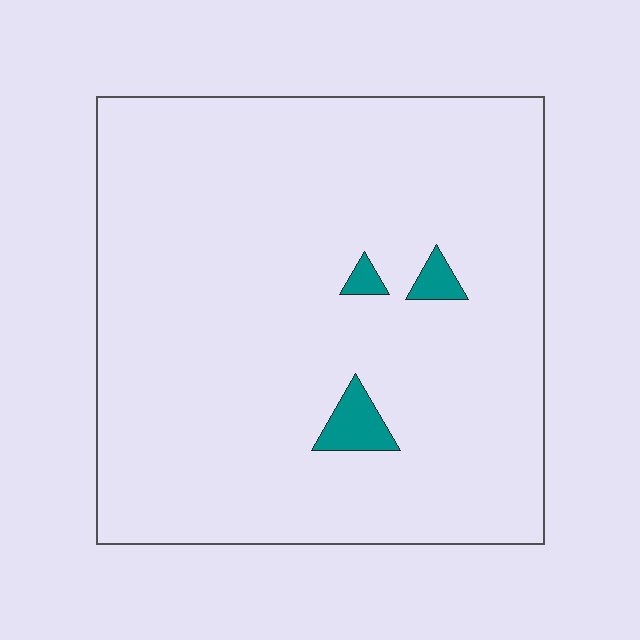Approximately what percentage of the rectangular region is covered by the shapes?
Approximately 5%.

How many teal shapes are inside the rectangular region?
3.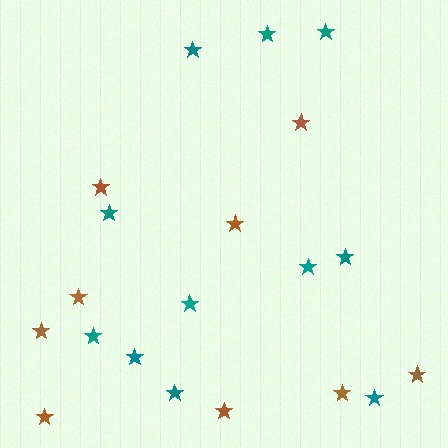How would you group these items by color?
There are 2 groups: one group of brown stars (9) and one group of teal stars (11).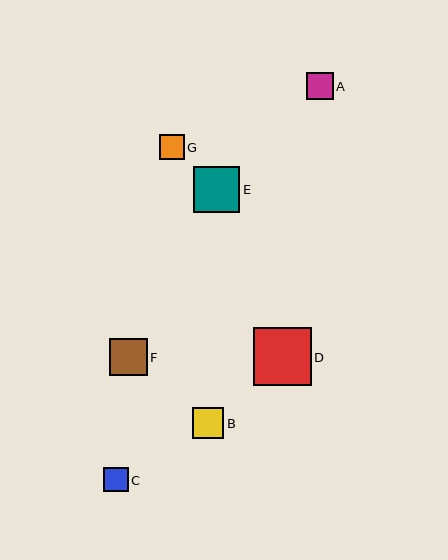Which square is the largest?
Square D is the largest with a size of approximately 58 pixels.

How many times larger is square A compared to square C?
Square A is approximately 1.1 times the size of square C.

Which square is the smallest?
Square C is the smallest with a size of approximately 25 pixels.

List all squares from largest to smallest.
From largest to smallest: D, E, F, B, A, G, C.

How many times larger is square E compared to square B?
Square E is approximately 1.5 times the size of square B.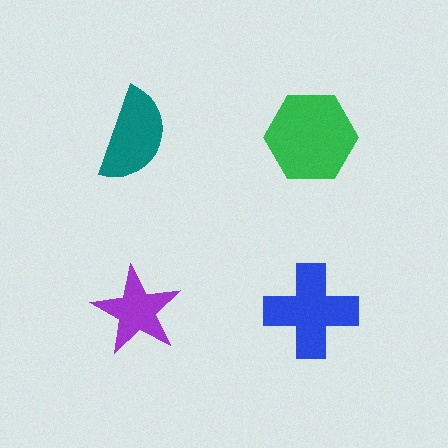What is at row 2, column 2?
A blue cross.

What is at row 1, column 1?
A teal semicircle.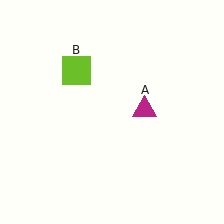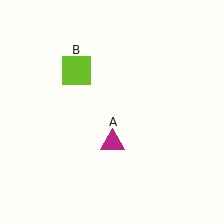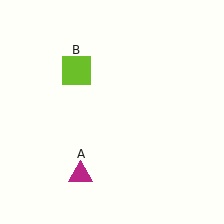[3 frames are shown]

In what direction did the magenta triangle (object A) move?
The magenta triangle (object A) moved down and to the left.